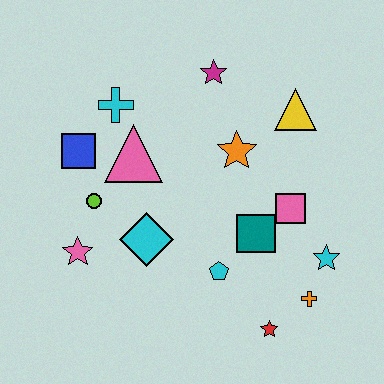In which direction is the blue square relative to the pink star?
The blue square is above the pink star.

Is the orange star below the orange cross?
No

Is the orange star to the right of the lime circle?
Yes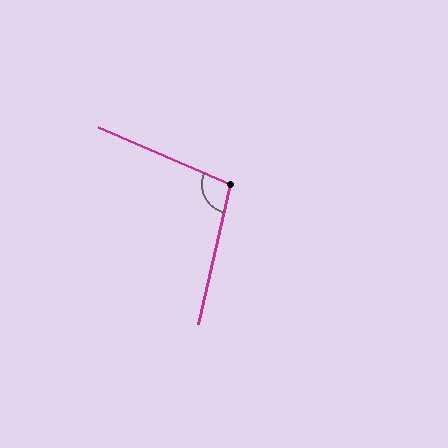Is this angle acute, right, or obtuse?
It is obtuse.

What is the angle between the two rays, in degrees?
Approximately 101 degrees.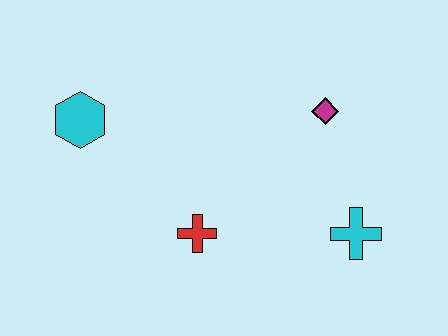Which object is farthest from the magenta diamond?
The cyan hexagon is farthest from the magenta diamond.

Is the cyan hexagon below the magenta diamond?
Yes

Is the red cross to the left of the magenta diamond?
Yes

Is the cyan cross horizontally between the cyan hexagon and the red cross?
No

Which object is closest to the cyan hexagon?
The red cross is closest to the cyan hexagon.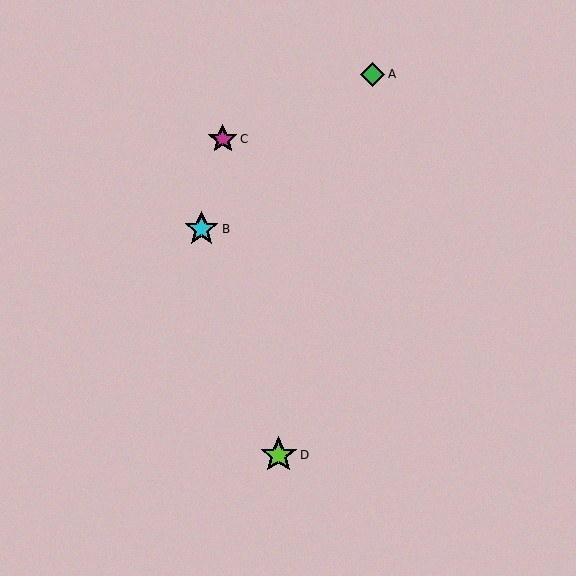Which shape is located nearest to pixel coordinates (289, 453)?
The lime star (labeled D) at (279, 455) is nearest to that location.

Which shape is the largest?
The lime star (labeled D) is the largest.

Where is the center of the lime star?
The center of the lime star is at (279, 455).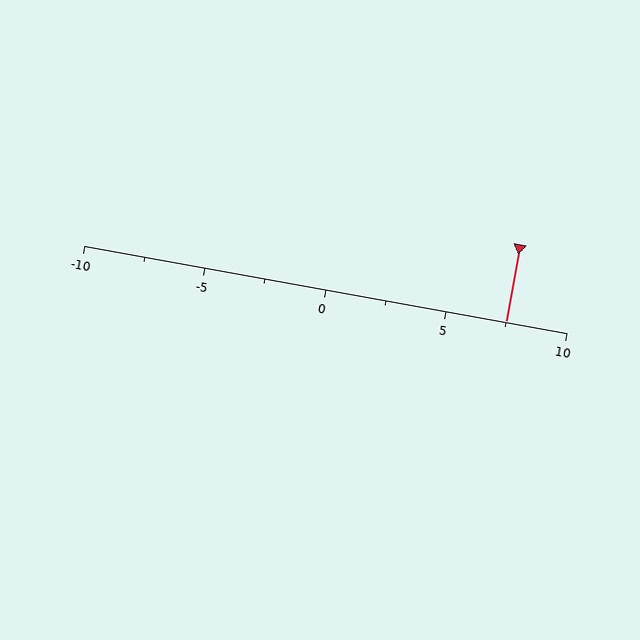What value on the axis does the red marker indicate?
The marker indicates approximately 7.5.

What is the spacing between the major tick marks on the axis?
The major ticks are spaced 5 apart.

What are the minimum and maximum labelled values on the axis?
The axis runs from -10 to 10.